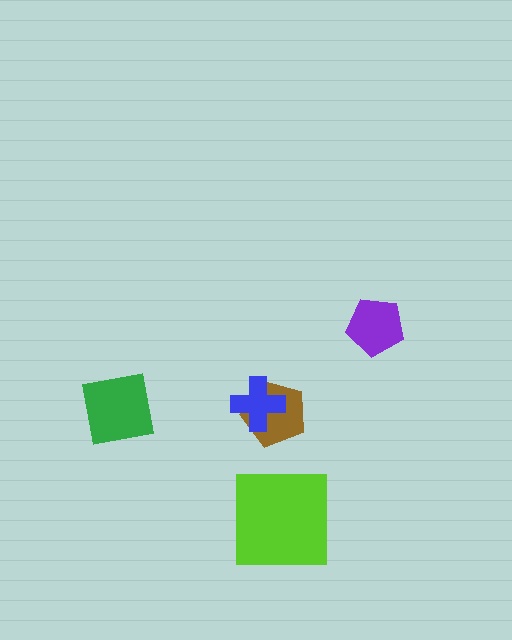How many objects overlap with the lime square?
0 objects overlap with the lime square.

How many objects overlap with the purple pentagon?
0 objects overlap with the purple pentagon.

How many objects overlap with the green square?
0 objects overlap with the green square.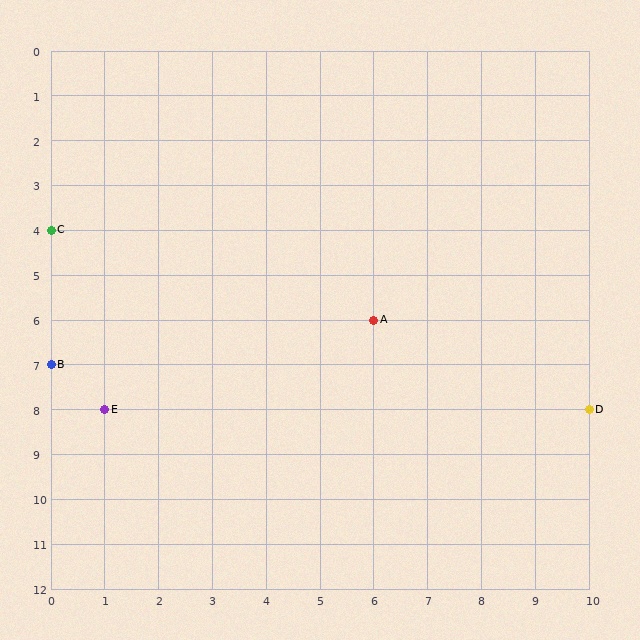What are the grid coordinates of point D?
Point D is at grid coordinates (10, 8).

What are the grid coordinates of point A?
Point A is at grid coordinates (6, 6).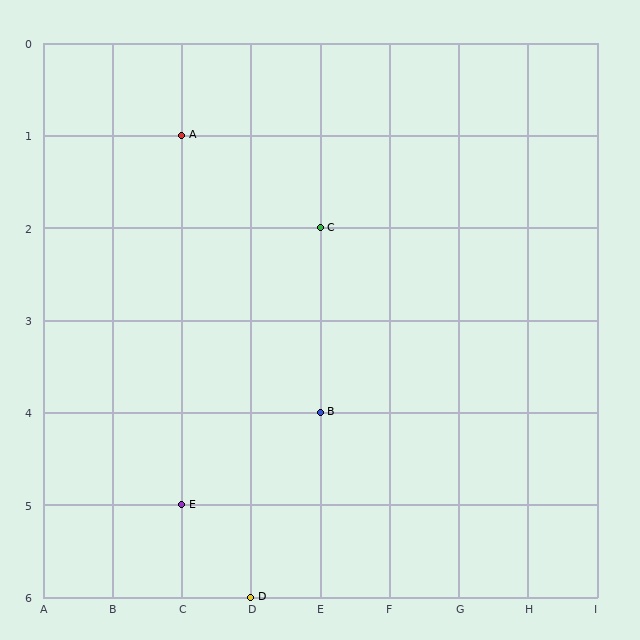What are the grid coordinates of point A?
Point A is at grid coordinates (C, 1).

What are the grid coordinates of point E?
Point E is at grid coordinates (C, 5).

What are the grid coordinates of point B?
Point B is at grid coordinates (E, 4).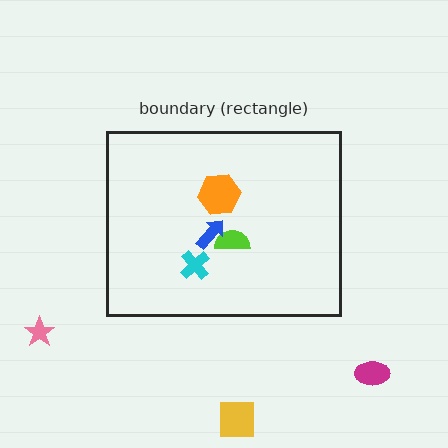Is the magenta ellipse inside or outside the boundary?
Outside.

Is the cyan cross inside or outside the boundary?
Inside.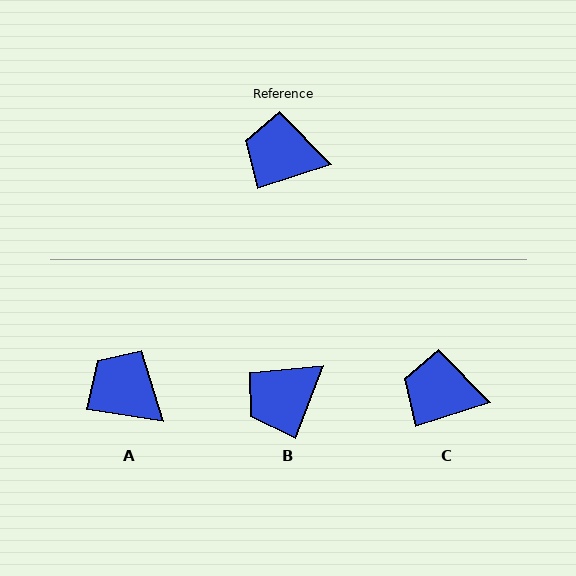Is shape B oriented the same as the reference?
No, it is off by about 51 degrees.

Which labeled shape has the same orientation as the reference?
C.